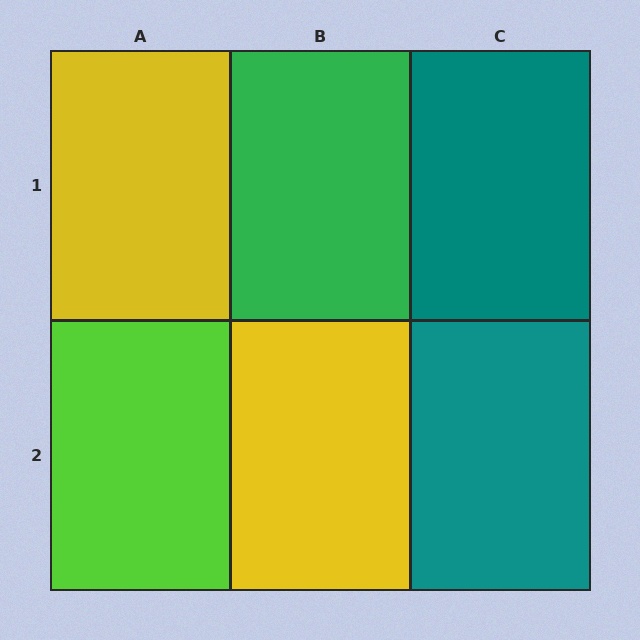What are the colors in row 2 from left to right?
Lime, yellow, teal.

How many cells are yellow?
2 cells are yellow.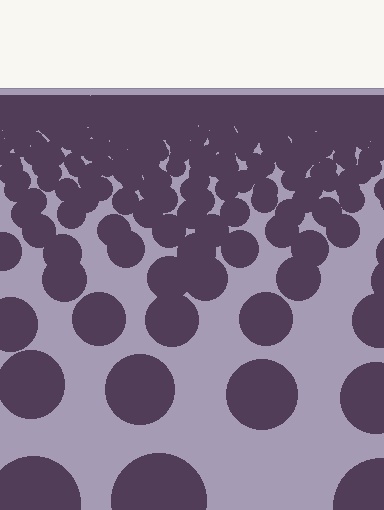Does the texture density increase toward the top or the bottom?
Density increases toward the top.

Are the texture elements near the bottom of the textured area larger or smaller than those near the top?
Larger. Near the bottom, elements are closer to the viewer and appear at a bigger on-screen size.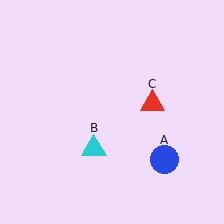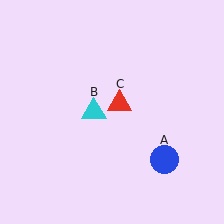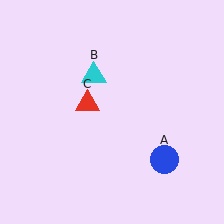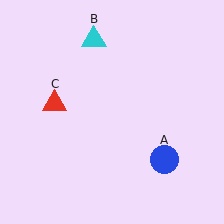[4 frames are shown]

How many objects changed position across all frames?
2 objects changed position: cyan triangle (object B), red triangle (object C).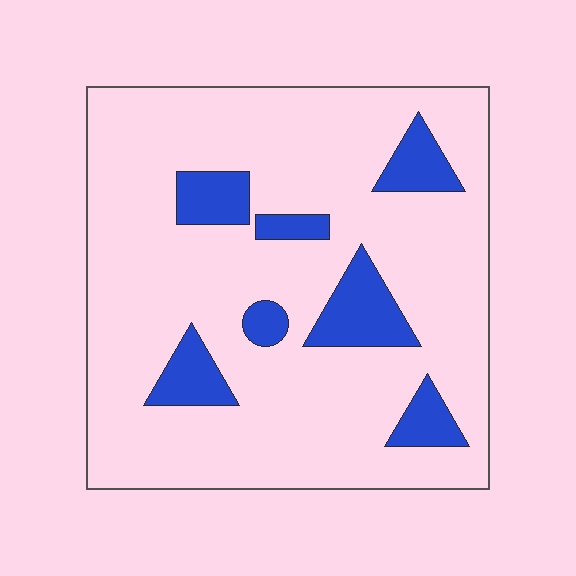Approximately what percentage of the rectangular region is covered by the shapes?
Approximately 15%.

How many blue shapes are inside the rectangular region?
7.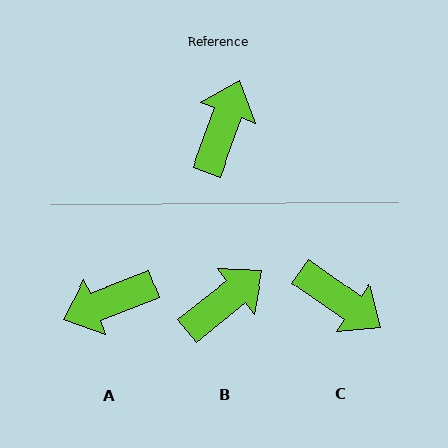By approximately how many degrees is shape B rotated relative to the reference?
Approximately 31 degrees clockwise.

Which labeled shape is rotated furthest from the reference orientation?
A, about 132 degrees away.